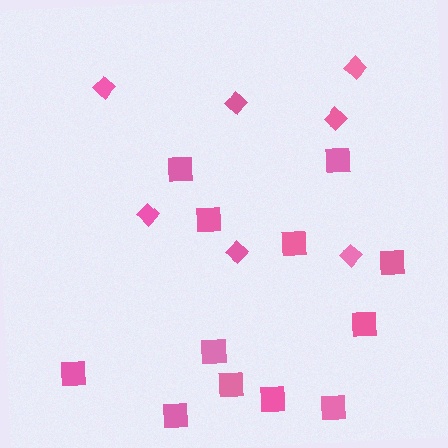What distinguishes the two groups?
There are 2 groups: one group of diamonds (7) and one group of squares (12).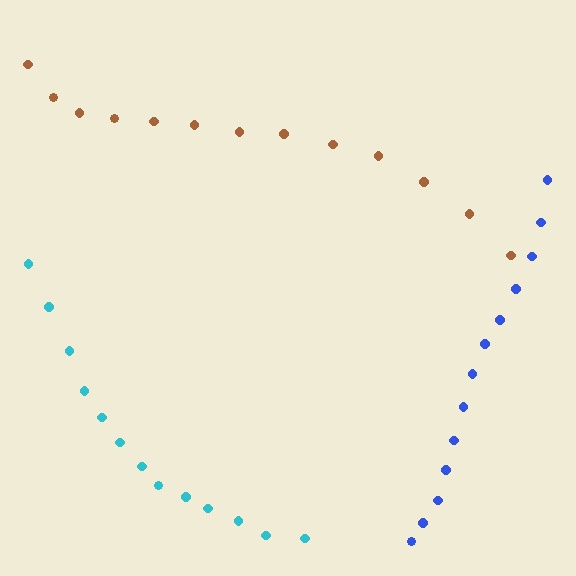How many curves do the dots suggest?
There are 3 distinct paths.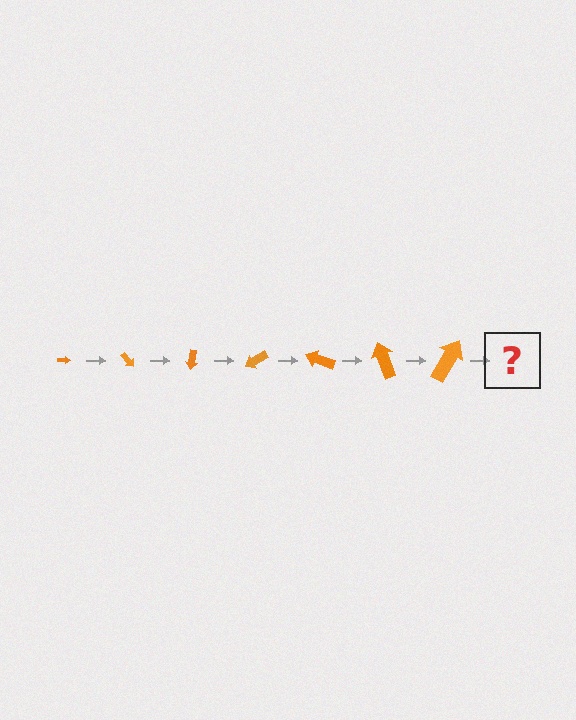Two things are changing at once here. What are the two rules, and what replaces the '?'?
The two rules are that the arrow grows larger each step and it rotates 50 degrees each step. The '?' should be an arrow, larger than the previous one and rotated 350 degrees from the start.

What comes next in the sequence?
The next element should be an arrow, larger than the previous one and rotated 350 degrees from the start.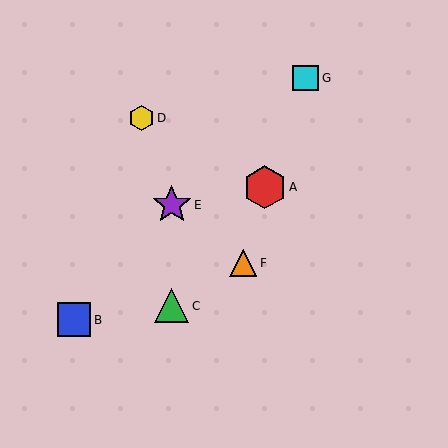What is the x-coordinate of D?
Object D is at x≈141.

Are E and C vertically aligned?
Yes, both are at x≈172.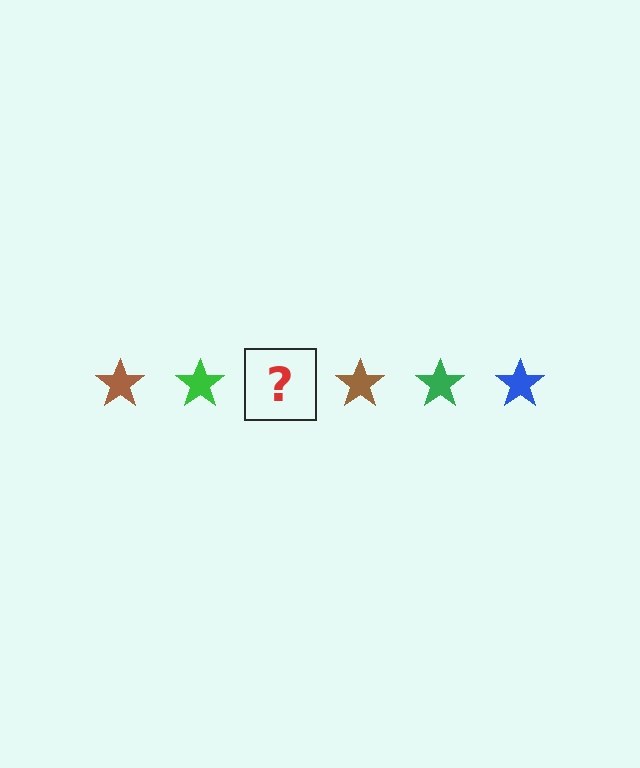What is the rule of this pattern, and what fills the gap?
The rule is that the pattern cycles through brown, green, blue stars. The gap should be filled with a blue star.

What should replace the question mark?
The question mark should be replaced with a blue star.